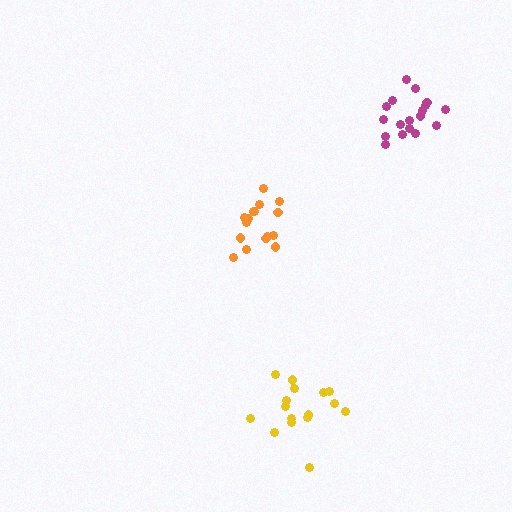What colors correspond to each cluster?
The clusters are colored: orange, yellow, magenta.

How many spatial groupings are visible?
There are 3 spatial groupings.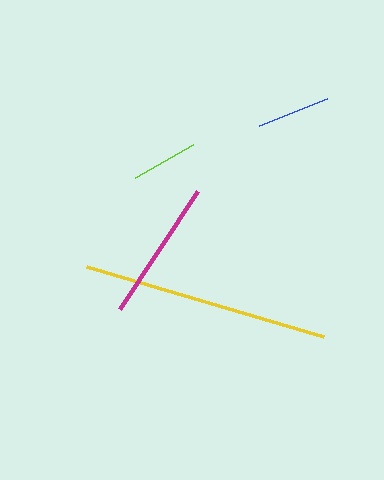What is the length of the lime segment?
The lime segment is approximately 67 pixels long.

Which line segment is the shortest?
The lime line is the shortest at approximately 67 pixels.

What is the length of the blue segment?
The blue segment is approximately 73 pixels long.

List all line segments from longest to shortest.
From longest to shortest: yellow, magenta, blue, lime.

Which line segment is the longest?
The yellow line is the longest at approximately 247 pixels.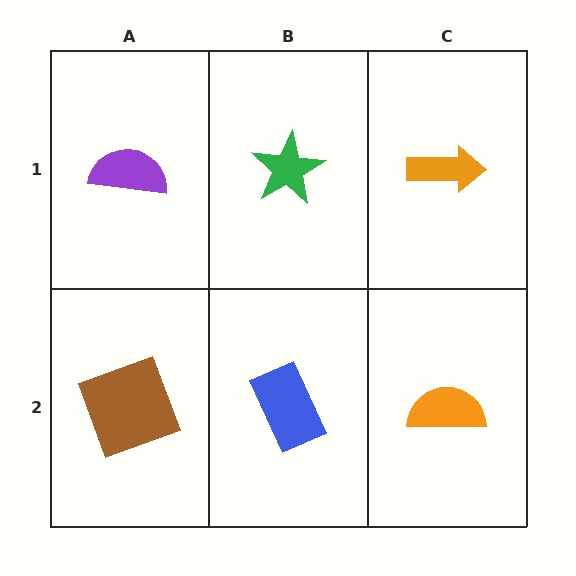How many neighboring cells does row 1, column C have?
2.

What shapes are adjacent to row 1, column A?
A brown square (row 2, column A), a green star (row 1, column B).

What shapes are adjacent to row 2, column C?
An orange arrow (row 1, column C), a blue rectangle (row 2, column B).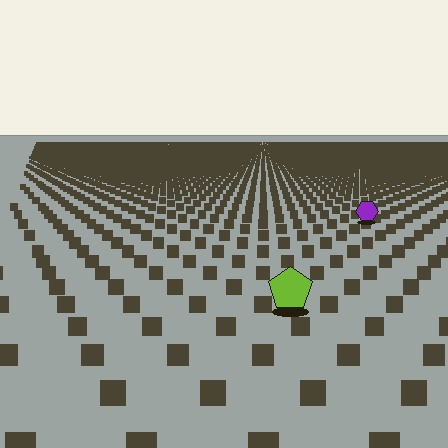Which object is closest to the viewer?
The lime pentagon is closest. The texture marks near it are larger and more spread out.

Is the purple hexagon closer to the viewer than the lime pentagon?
No. The lime pentagon is closer — you can tell from the texture gradient: the ground texture is coarser near it.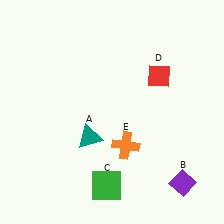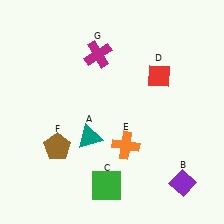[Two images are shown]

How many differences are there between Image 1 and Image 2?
There are 2 differences between the two images.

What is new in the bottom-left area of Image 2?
A brown pentagon (F) was added in the bottom-left area of Image 2.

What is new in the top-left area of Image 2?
A magenta cross (G) was added in the top-left area of Image 2.